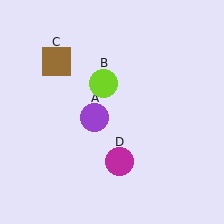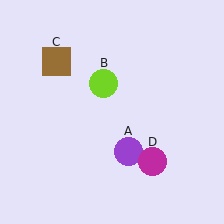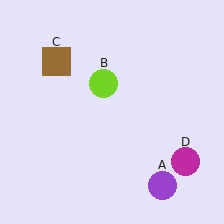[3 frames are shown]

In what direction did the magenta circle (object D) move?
The magenta circle (object D) moved right.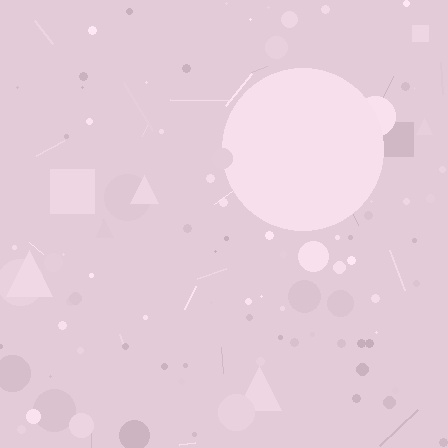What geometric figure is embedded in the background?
A circle is embedded in the background.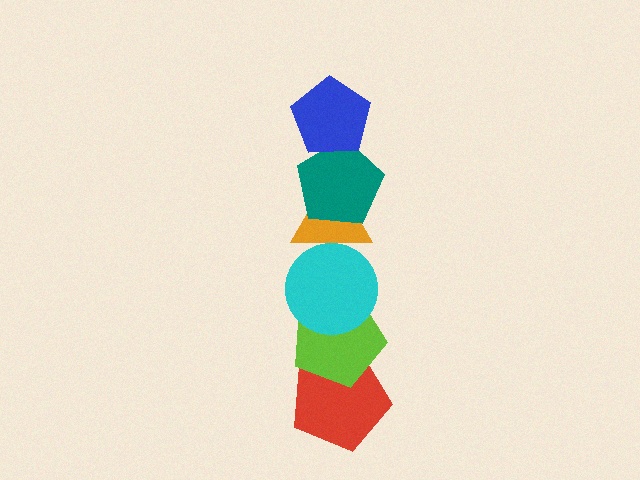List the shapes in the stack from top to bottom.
From top to bottom: the blue pentagon, the teal pentagon, the orange triangle, the cyan circle, the lime pentagon, the red pentagon.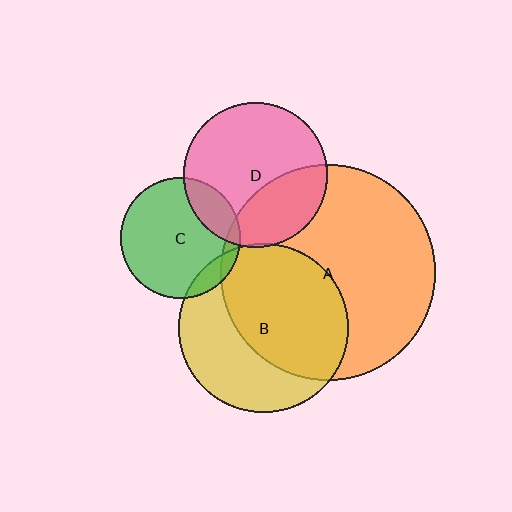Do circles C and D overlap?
Yes.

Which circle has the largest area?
Circle A (orange).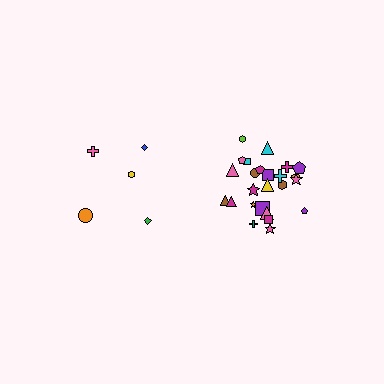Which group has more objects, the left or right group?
The right group.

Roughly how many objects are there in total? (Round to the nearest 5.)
Roughly 30 objects in total.